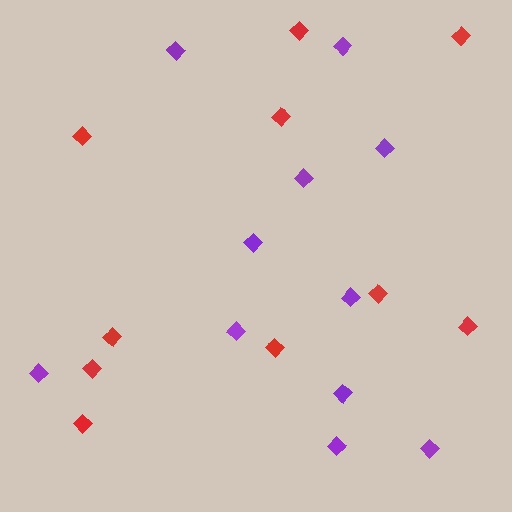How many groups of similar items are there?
There are 2 groups: one group of red diamonds (10) and one group of purple diamonds (11).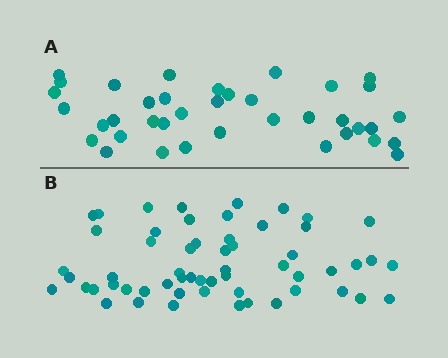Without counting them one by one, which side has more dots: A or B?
Region B (the bottom region) has more dots.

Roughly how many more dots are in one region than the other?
Region B has approximately 20 more dots than region A.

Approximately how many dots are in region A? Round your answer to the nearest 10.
About 40 dots. (The exact count is 38, which rounds to 40.)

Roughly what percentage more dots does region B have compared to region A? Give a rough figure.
About 50% more.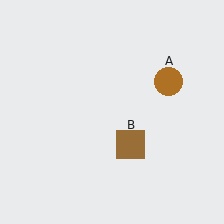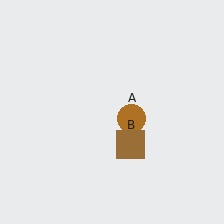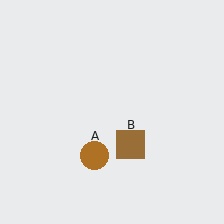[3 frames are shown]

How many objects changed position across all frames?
1 object changed position: brown circle (object A).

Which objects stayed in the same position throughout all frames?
Brown square (object B) remained stationary.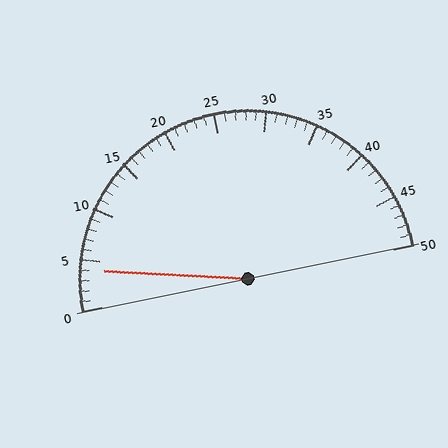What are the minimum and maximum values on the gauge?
The gauge ranges from 0 to 50.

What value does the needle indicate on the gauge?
The needle indicates approximately 4.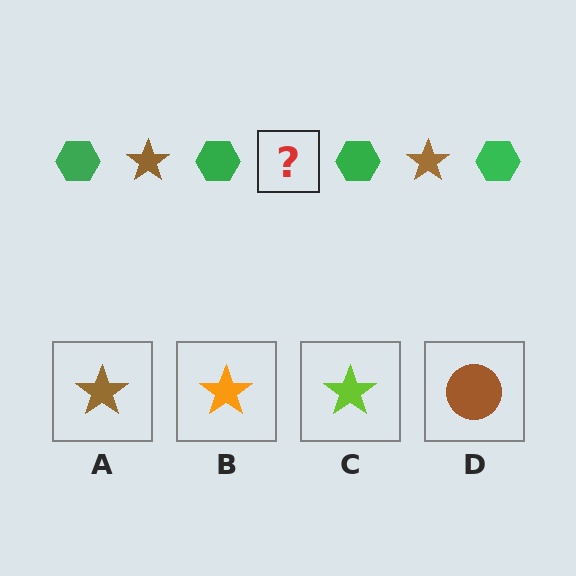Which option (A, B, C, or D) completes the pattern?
A.